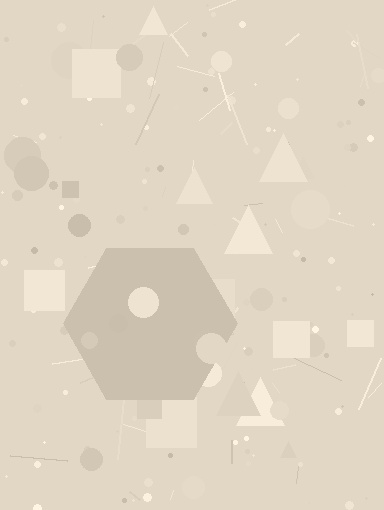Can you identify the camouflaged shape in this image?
The camouflaged shape is a hexagon.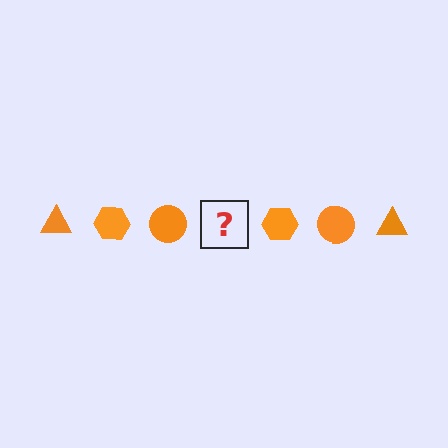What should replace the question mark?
The question mark should be replaced with an orange triangle.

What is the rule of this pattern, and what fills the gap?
The rule is that the pattern cycles through triangle, hexagon, circle shapes in orange. The gap should be filled with an orange triangle.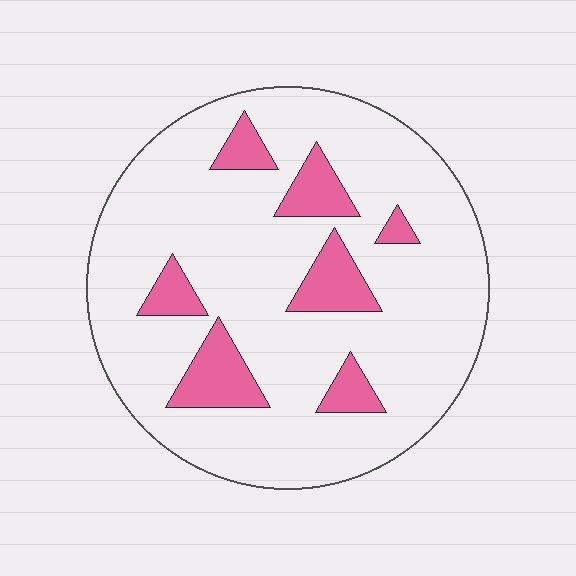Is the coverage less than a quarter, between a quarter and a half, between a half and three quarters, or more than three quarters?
Less than a quarter.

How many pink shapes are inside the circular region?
7.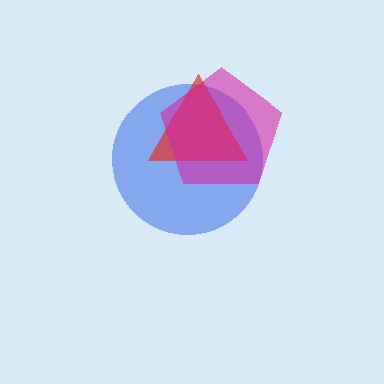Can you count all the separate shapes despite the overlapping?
Yes, there are 3 separate shapes.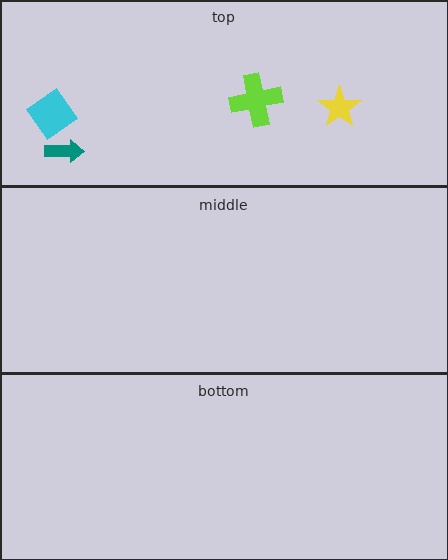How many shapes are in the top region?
4.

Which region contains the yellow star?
The top region.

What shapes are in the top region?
The teal arrow, the yellow star, the lime cross, the cyan diamond.